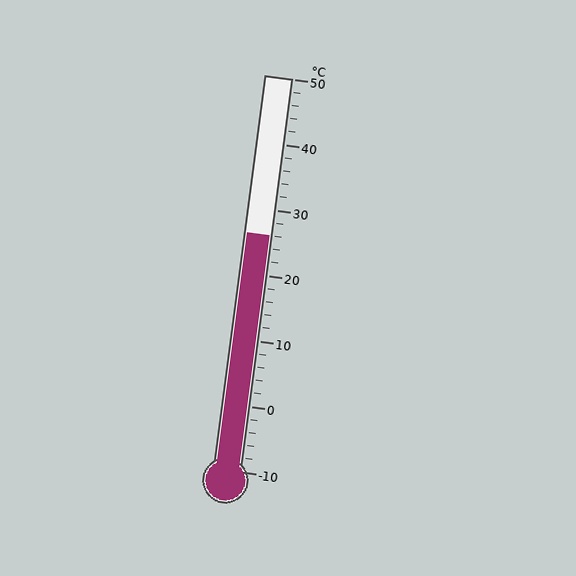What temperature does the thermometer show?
The thermometer shows approximately 26°C.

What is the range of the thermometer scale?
The thermometer scale ranges from -10°C to 50°C.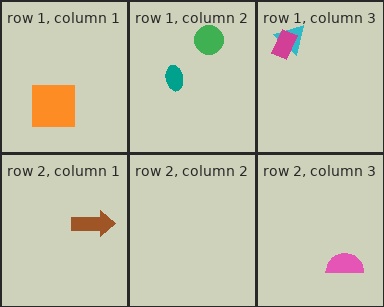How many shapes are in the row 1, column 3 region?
2.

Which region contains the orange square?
The row 1, column 1 region.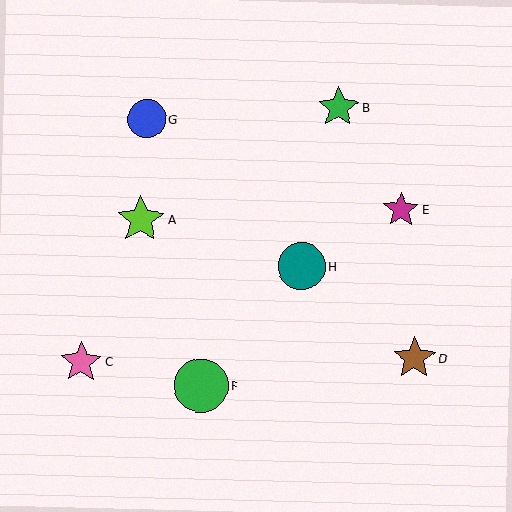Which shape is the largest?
The green circle (labeled F) is the largest.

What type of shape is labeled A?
Shape A is a lime star.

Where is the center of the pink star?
The center of the pink star is at (81, 362).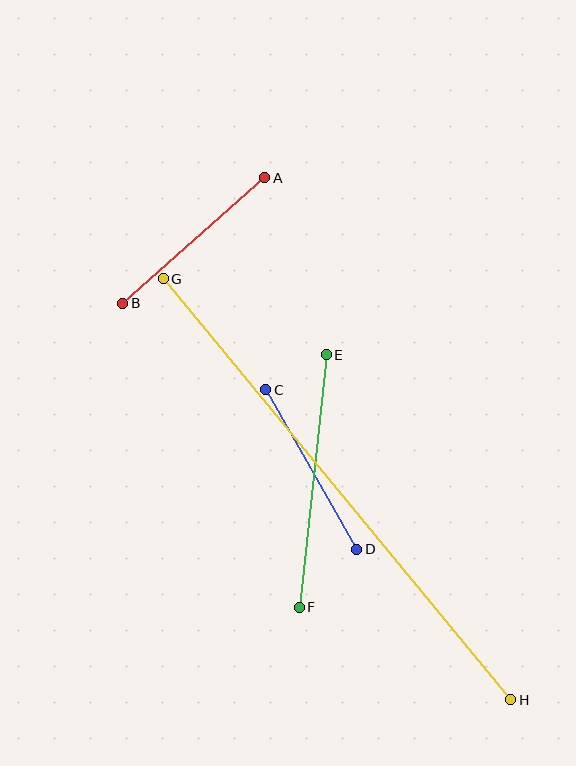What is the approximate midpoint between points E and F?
The midpoint is at approximately (313, 481) pixels.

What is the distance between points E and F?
The distance is approximately 254 pixels.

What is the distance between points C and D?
The distance is approximately 184 pixels.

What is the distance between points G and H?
The distance is approximately 546 pixels.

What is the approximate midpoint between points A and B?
The midpoint is at approximately (194, 240) pixels.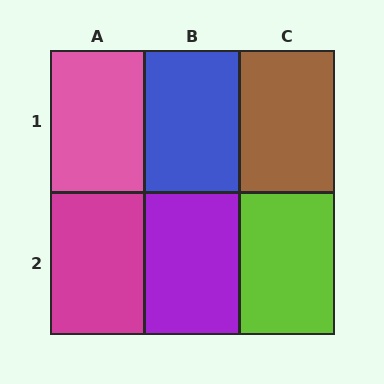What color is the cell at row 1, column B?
Blue.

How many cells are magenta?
1 cell is magenta.